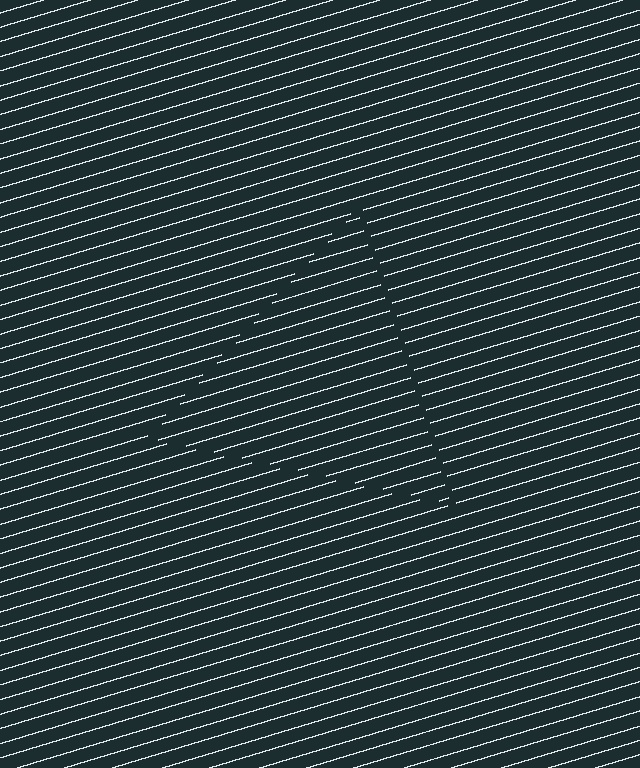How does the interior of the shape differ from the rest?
The interior of the shape contains the same grating, shifted by half a period — the contour is defined by the phase discontinuity where line-ends from the inner and outer gratings abut.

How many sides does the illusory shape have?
3 sides — the line-ends trace a triangle.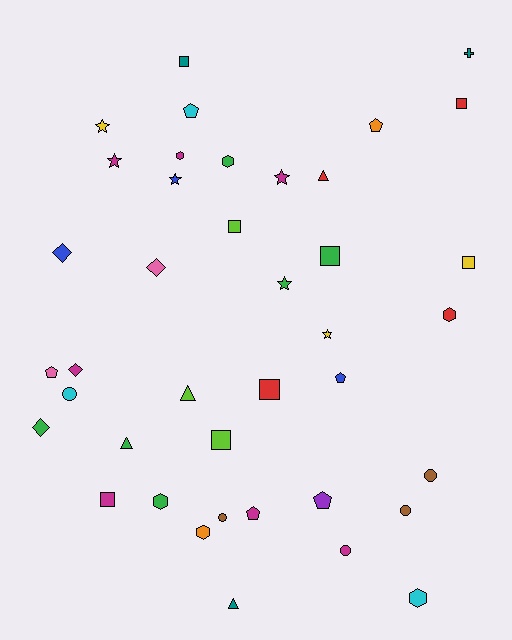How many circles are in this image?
There are 5 circles.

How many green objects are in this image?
There are 6 green objects.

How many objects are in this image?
There are 40 objects.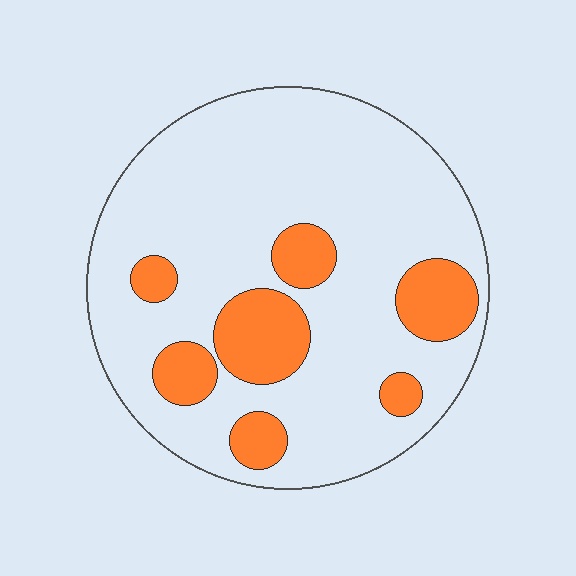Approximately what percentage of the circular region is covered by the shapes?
Approximately 20%.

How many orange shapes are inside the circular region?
7.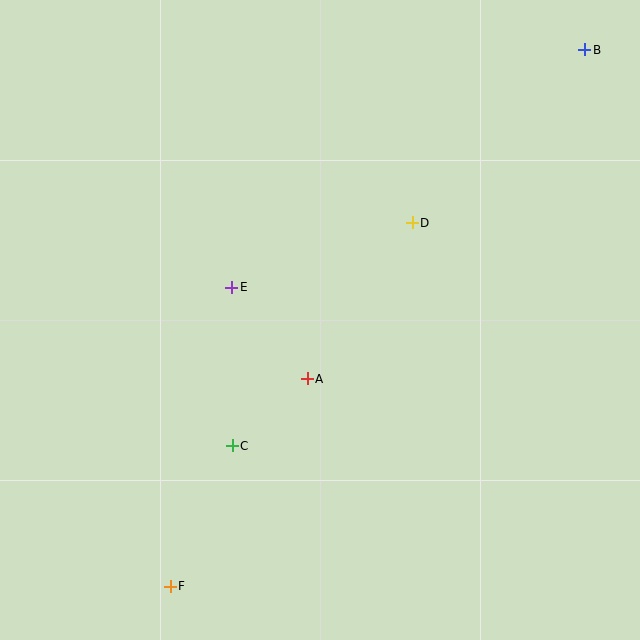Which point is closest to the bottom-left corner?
Point F is closest to the bottom-left corner.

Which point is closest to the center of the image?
Point A at (307, 379) is closest to the center.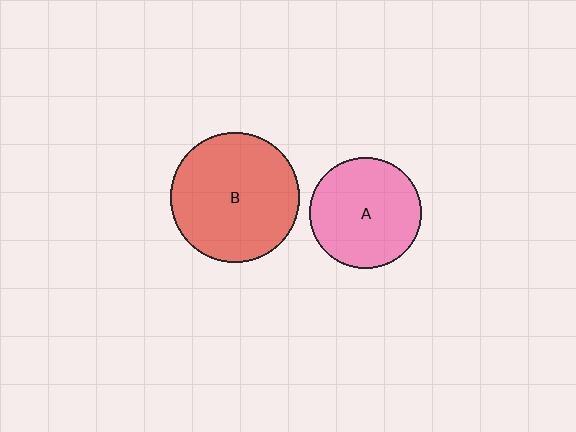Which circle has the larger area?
Circle B (red).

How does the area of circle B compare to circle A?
Approximately 1.4 times.